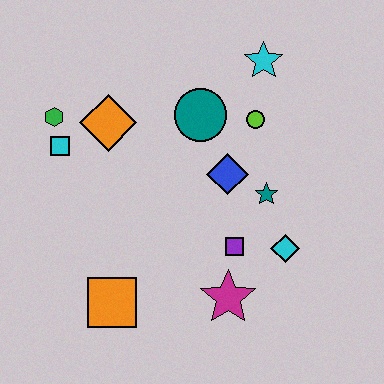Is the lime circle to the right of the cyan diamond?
No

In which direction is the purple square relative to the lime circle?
The purple square is below the lime circle.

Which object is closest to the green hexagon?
The cyan square is closest to the green hexagon.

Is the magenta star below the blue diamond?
Yes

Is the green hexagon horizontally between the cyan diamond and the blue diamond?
No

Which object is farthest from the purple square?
The green hexagon is farthest from the purple square.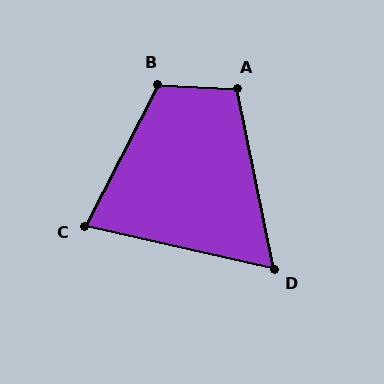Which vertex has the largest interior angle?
B, at approximately 114 degrees.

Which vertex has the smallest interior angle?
D, at approximately 66 degrees.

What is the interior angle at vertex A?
Approximately 105 degrees (obtuse).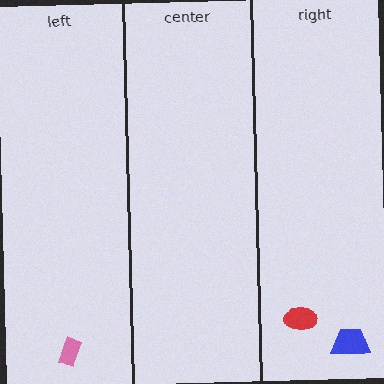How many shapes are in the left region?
1.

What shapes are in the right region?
The blue trapezoid, the red ellipse.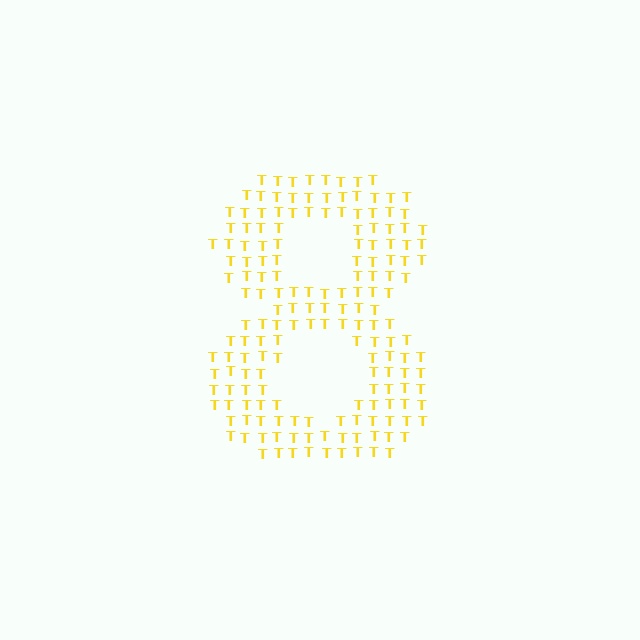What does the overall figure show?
The overall figure shows the digit 8.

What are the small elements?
The small elements are letter T's.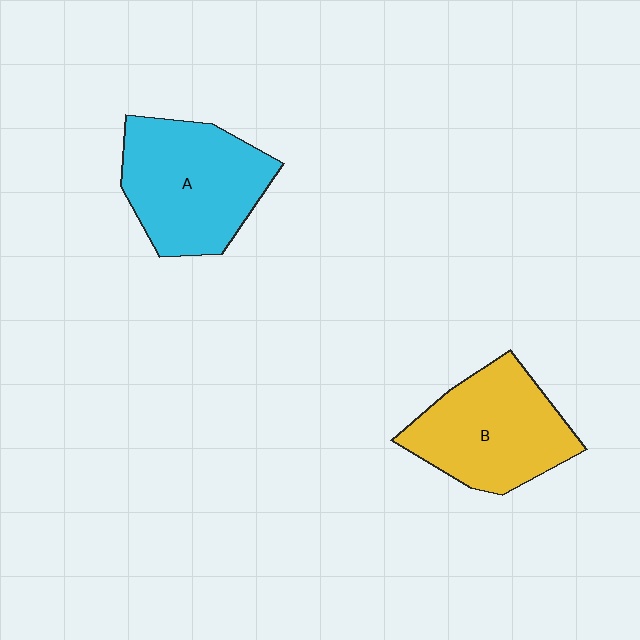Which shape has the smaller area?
Shape B (yellow).